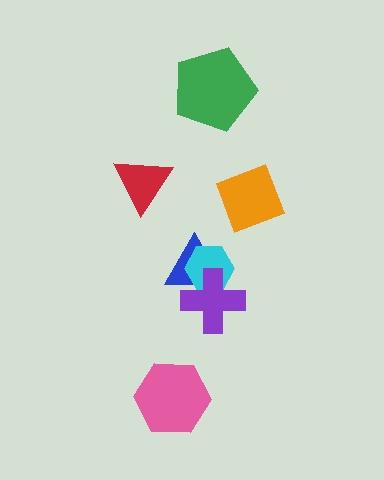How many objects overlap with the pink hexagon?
0 objects overlap with the pink hexagon.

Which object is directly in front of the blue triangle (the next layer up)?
The cyan hexagon is directly in front of the blue triangle.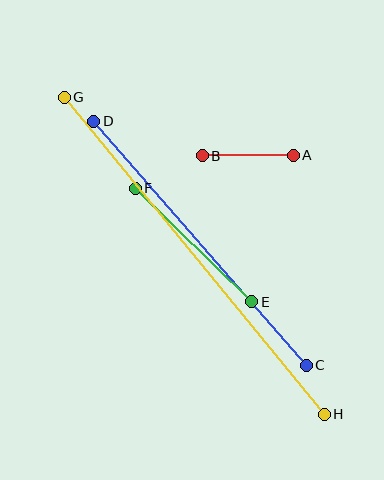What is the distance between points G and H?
The distance is approximately 410 pixels.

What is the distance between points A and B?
The distance is approximately 91 pixels.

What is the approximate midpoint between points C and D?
The midpoint is at approximately (200, 243) pixels.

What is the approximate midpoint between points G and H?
The midpoint is at approximately (194, 256) pixels.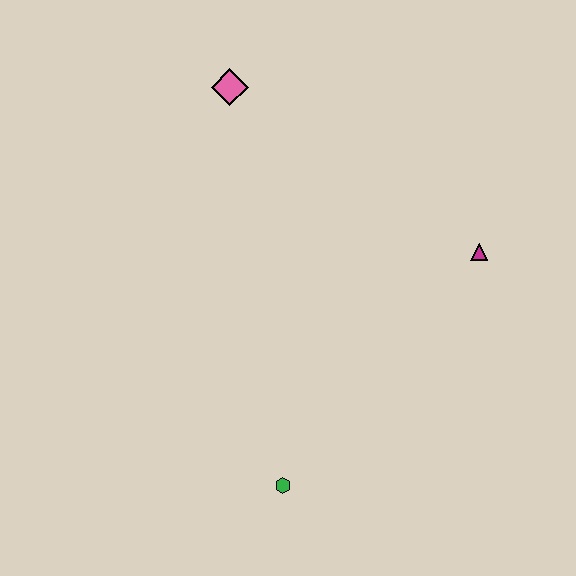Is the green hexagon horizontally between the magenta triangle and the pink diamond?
Yes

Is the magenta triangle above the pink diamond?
No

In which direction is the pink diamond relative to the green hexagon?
The pink diamond is above the green hexagon.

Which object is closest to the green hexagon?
The magenta triangle is closest to the green hexagon.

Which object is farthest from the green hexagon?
The pink diamond is farthest from the green hexagon.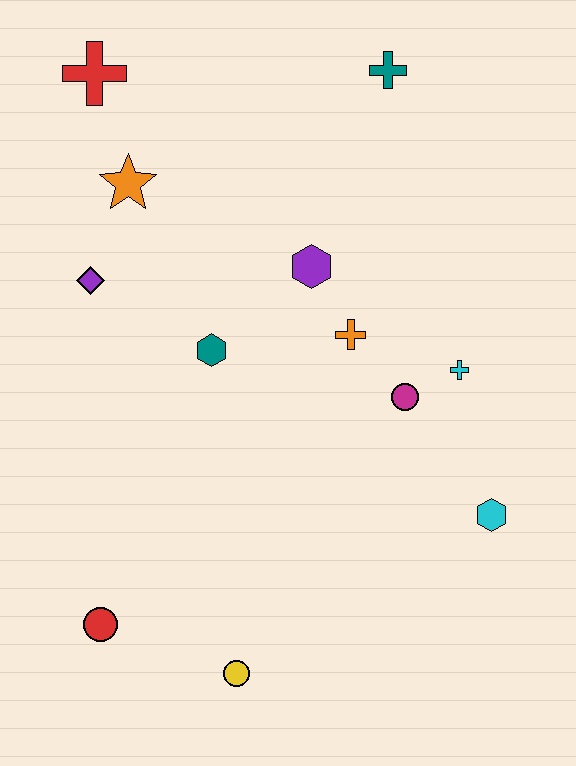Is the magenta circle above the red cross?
No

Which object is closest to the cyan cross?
The magenta circle is closest to the cyan cross.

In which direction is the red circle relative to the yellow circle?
The red circle is to the left of the yellow circle.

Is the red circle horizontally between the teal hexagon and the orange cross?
No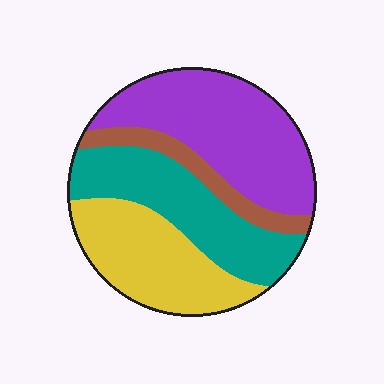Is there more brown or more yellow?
Yellow.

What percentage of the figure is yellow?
Yellow takes up about one quarter (1/4) of the figure.